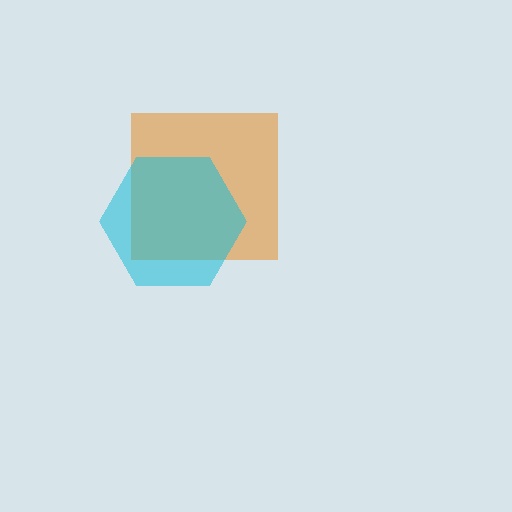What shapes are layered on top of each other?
The layered shapes are: an orange square, a cyan hexagon.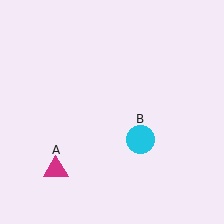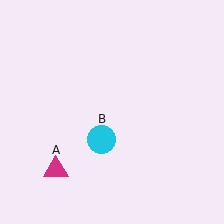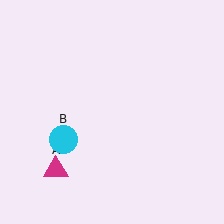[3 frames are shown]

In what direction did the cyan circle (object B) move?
The cyan circle (object B) moved left.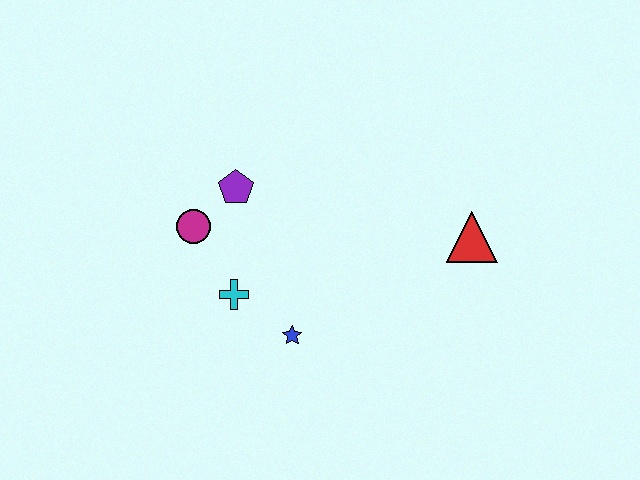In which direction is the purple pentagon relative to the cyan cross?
The purple pentagon is above the cyan cross.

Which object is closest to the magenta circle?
The purple pentagon is closest to the magenta circle.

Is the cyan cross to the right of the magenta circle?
Yes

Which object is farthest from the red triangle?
The magenta circle is farthest from the red triangle.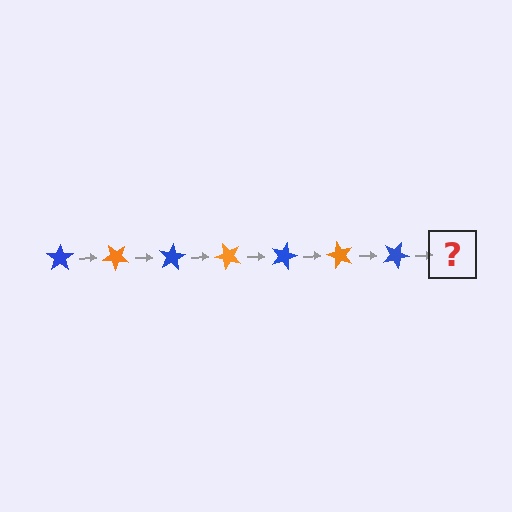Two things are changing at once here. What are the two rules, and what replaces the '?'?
The two rules are that it rotates 40 degrees each step and the color cycles through blue and orange. The '?' should be an orange star, rotated 280 degrees from the start.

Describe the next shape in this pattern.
It should be an orange star, rotated 280 degrees from the start.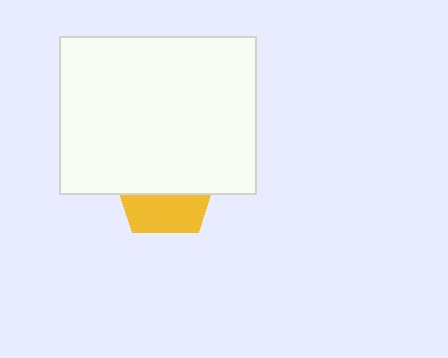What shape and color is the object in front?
The object in front is a white rectangle.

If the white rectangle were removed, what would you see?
You would see the complete yellow pentagon.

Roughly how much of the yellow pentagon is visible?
A small part of it is visible (roughly 39%).